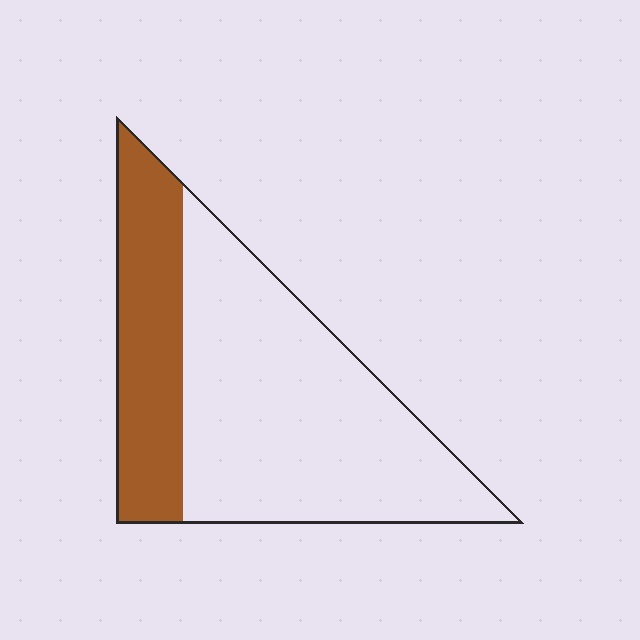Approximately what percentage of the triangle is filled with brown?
Approximately 30%.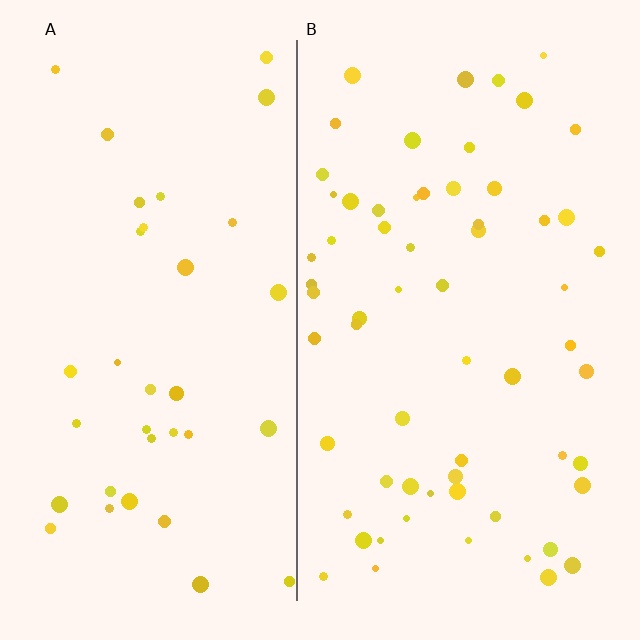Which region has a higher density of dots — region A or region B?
B (the right).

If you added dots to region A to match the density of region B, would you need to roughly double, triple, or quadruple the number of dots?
Approximately double.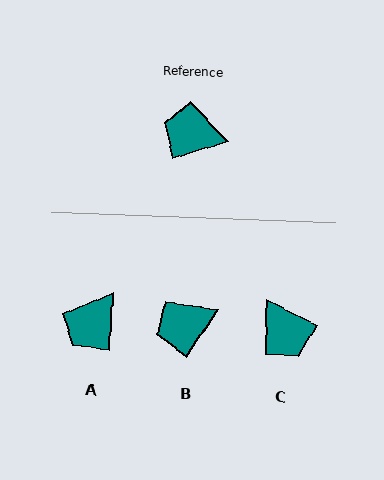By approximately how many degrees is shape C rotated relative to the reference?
Approximately 136 degrees counter-clockwise.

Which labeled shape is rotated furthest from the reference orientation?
C, about 136 degrees away.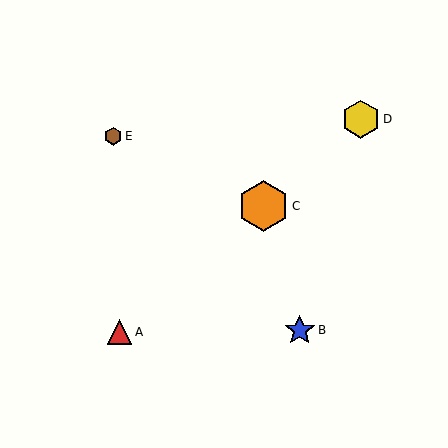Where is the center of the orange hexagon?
The center of the orange hexagon is at (264, 206).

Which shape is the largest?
The orange hexagon (labeled C) is the largest.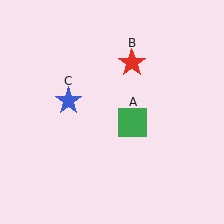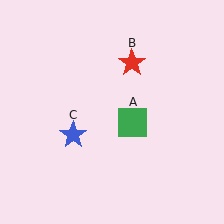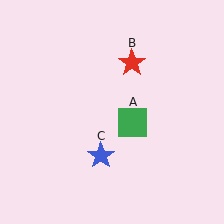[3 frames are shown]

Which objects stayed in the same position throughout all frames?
Green square (object A) and red star (object B) remained stationary.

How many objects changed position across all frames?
1 object changed position: blue star (object C).